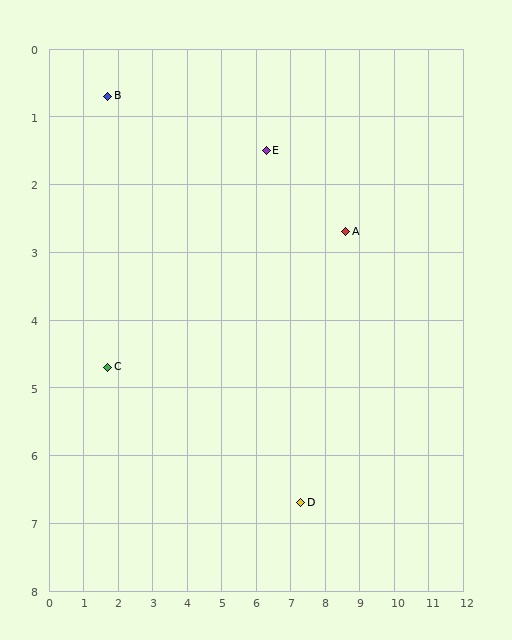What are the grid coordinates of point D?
Point D is at approximately (7.3, 6.7).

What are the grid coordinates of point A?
Point A is at approximately (8.6, 2.7).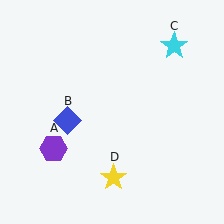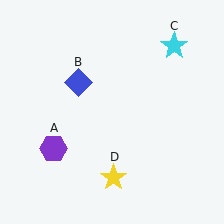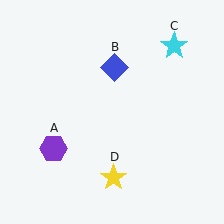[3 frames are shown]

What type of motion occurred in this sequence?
The blue diamond (object B) rotated clockwise around the center of the scene.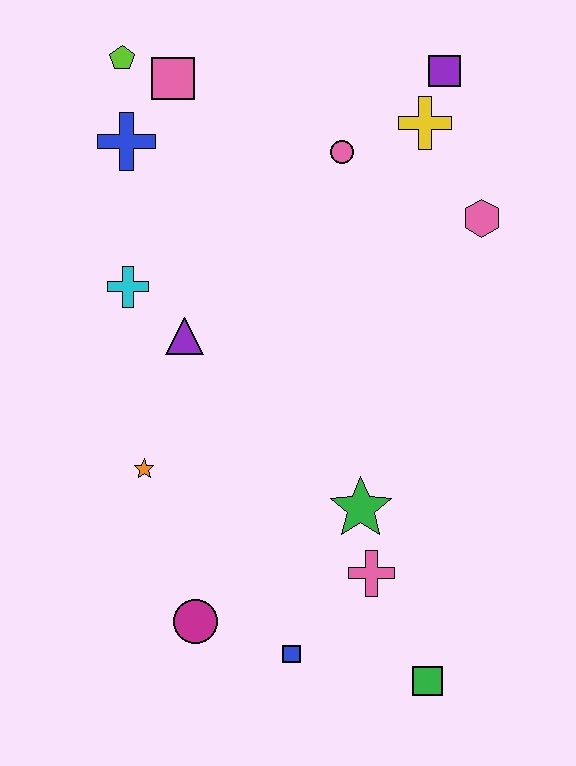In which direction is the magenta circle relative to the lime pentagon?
The magenta circle is below the lime pentagon.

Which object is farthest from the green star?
The lime pentagon is farthest from the green star.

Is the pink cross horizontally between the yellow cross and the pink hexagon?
No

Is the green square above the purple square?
No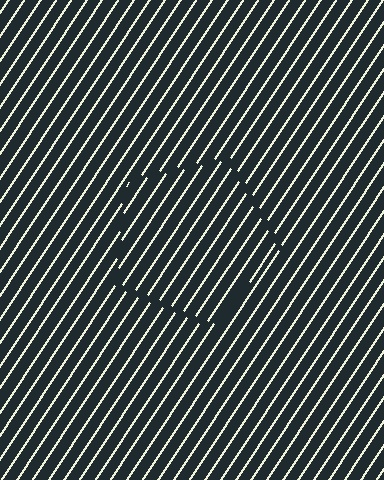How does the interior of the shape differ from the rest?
The interior of the shape contains the same grating, shifted by half a period — the contour is defined by the phase discontinuity where line-ends from the inner and outer gratings abut.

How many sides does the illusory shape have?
5 sides — the line-ends trace a pentagon.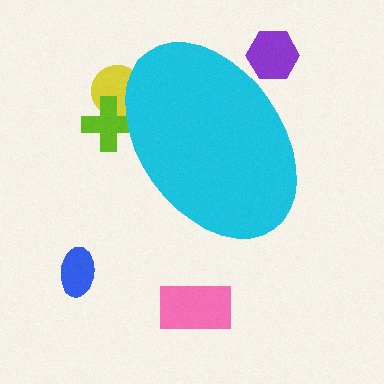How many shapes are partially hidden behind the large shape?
3 shapes are partially hidden.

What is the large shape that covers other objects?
A cyan ellipse.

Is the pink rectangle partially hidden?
No, the pink rectangle is fully visible.